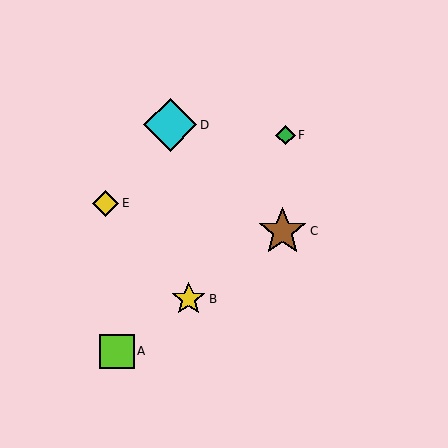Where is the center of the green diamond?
The center of the green diamond is at (285, 135).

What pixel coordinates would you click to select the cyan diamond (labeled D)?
Click at (170, 125) to select the cyan diamond D.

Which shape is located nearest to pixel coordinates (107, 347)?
The lime square (labeled A) at (117, 351) is nearest to that location.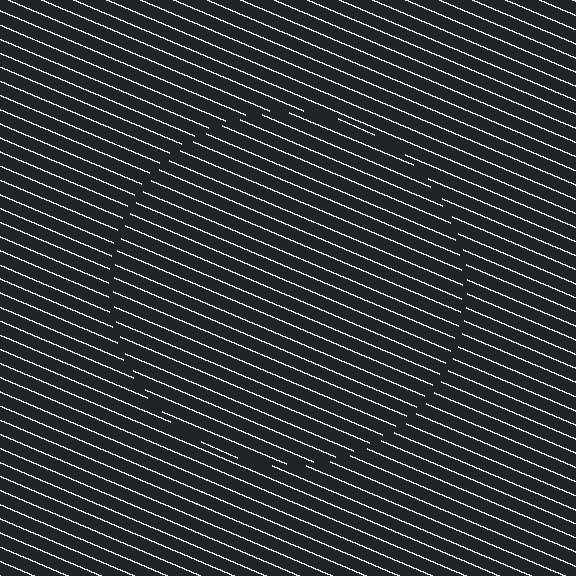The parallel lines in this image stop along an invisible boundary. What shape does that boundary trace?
An illusory circle. The interior of the shape contains the same grating, shifted by half a period — the contour is defined by the phase discontinuity where line-ends from the inner and outer gratings abut.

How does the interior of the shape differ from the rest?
The interior of the shape contains the same grating, shifted by half a period — the contour is defined by the phase discontinuity where line-ends from the inner and outer gratings abut.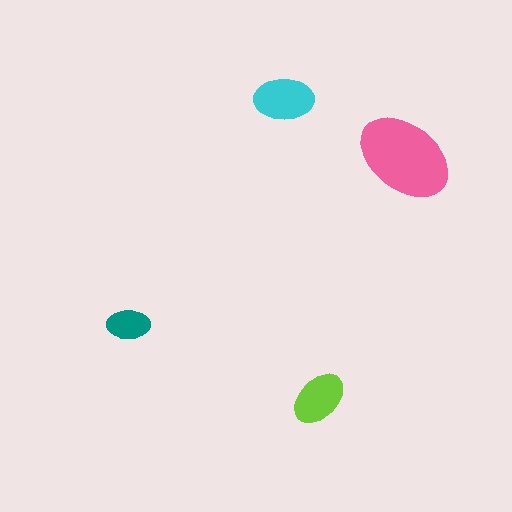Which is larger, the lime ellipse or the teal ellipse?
The lime one.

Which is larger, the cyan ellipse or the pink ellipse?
The pink one.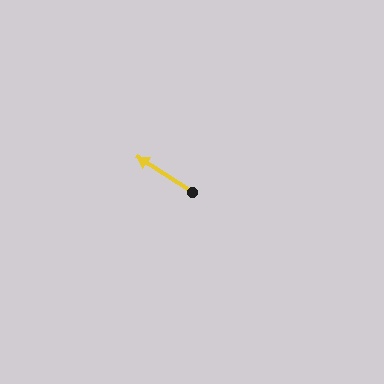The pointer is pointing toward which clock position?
Roughly 10 o'clock.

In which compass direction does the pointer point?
Northwest.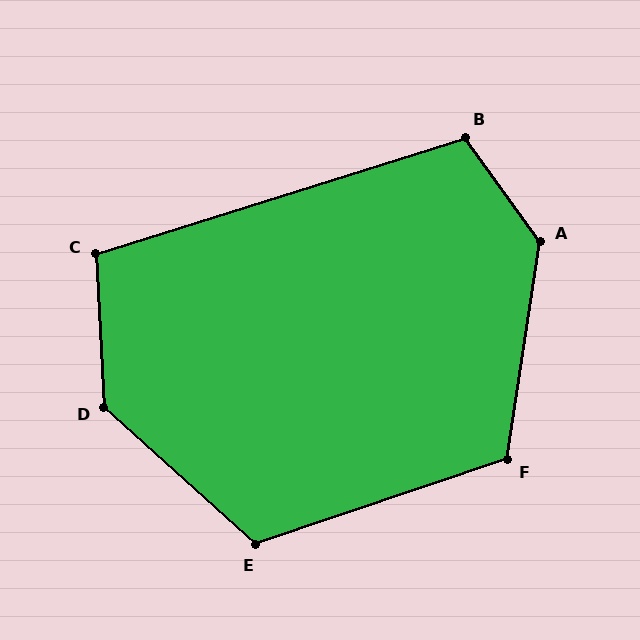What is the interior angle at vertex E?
Approximately 119 degrees (obtuse).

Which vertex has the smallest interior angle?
C, at approximately 105 degrees.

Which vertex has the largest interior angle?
A, at approximately 136 degrees.